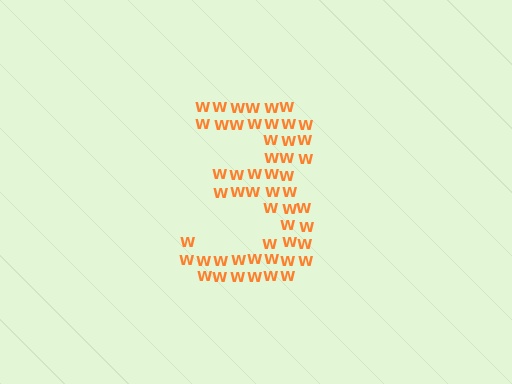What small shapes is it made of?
It is made of small letter W's.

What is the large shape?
The large shape is the digit 3.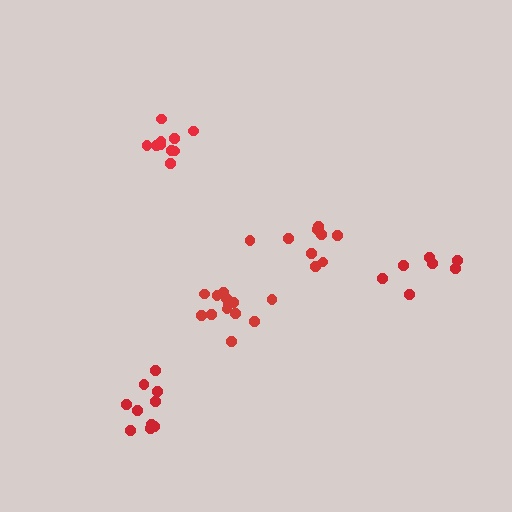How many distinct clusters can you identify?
There are 5 distinct clusters.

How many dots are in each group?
Group 1: 9 dots, Group 2: 13 dots, Group 3: 12 dots, Group 4: 7 dots, Group 5: 10 dots (51 total).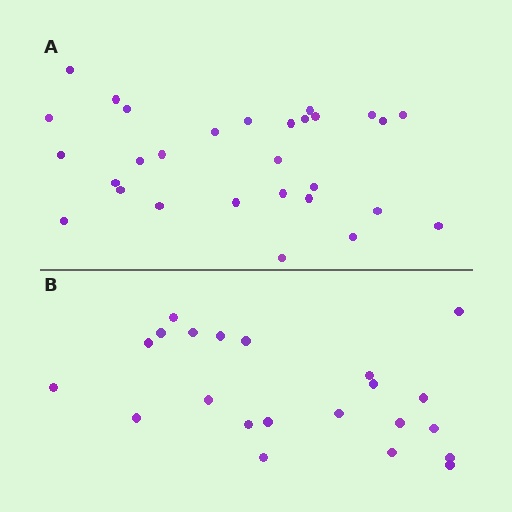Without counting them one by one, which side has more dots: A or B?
Region A (the top region) has more dots.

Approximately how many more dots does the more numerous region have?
Region A has roughly 8 or so more dots than region B.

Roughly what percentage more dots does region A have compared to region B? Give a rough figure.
About 30% more.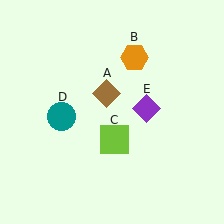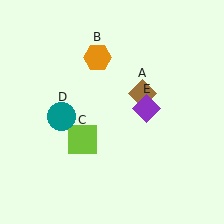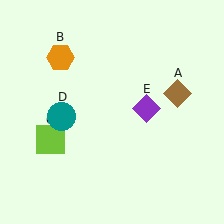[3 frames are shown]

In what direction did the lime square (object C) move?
The lime square (object C) moved left.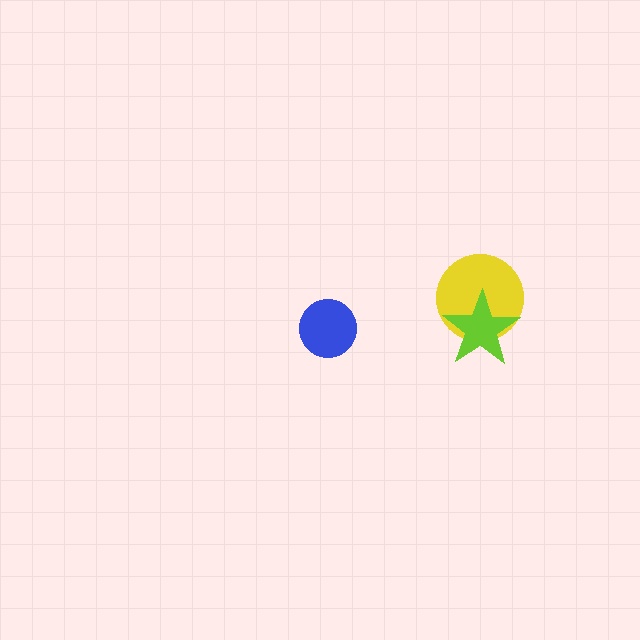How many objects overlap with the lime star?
1 object overlaps with the lime star.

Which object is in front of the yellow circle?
The lime star is in front of the yellow circle.